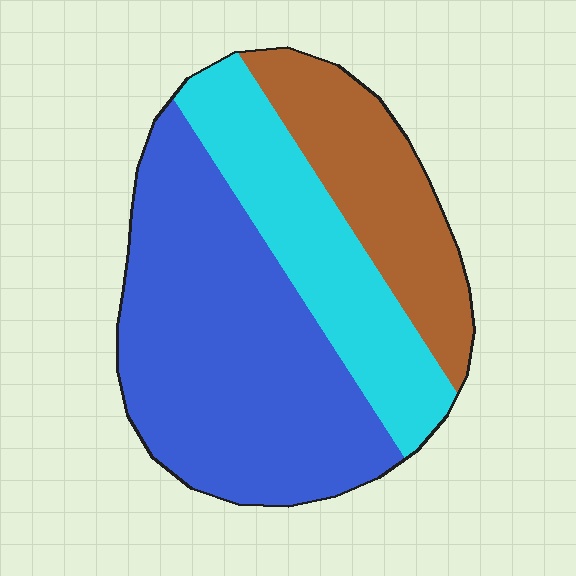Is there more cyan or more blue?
Blue.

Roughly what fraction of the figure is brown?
Brown covers 23% of the figure.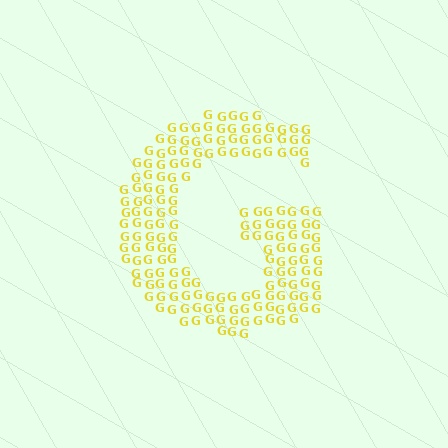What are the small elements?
The small elements are letter G's.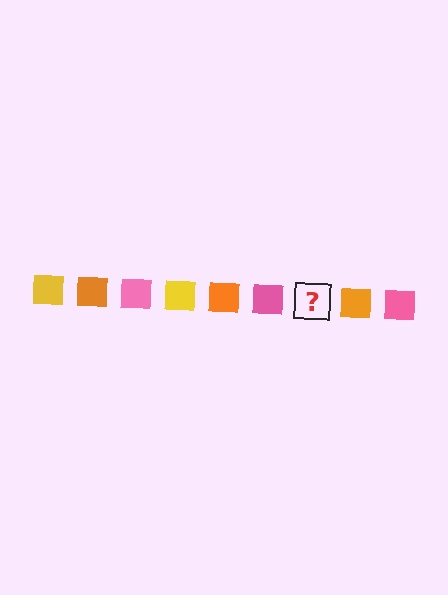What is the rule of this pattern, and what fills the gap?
The rule is that the pattern cycles through yellow, orange, pink squares. The gap should be filled with a yellow square.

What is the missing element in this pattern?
The missing element is a yellow square.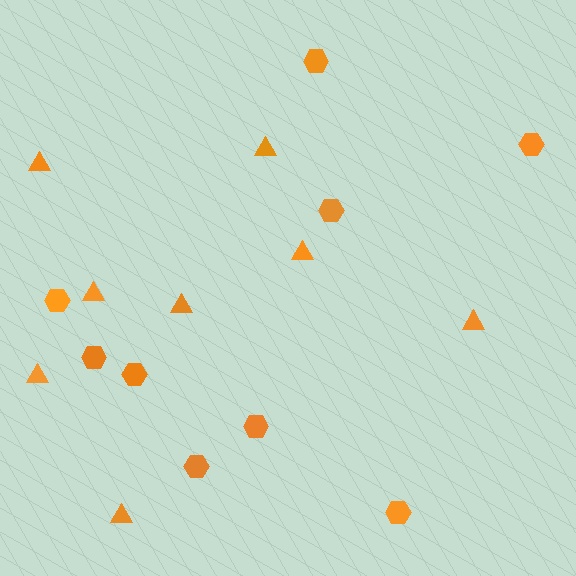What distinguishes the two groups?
There are 2 groups: one group of hexagons (9) and one group of triangles (8).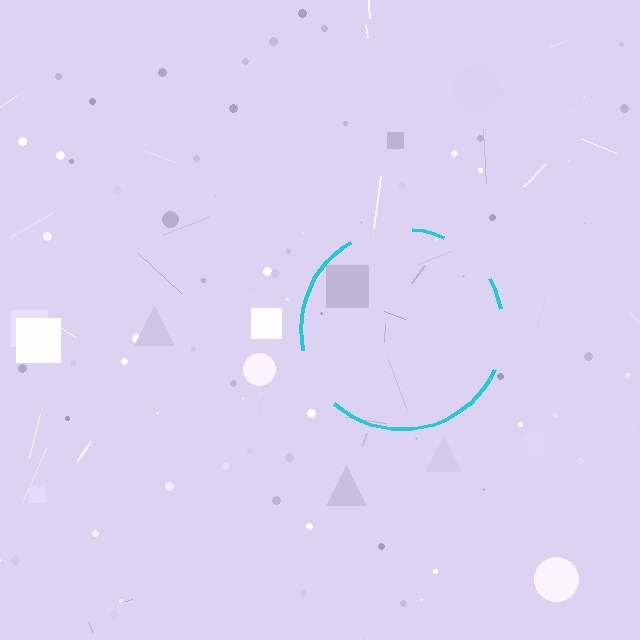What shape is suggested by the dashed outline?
The dashed outline suggests a circle.